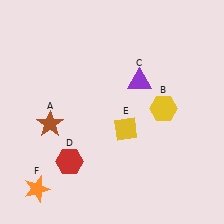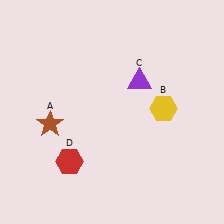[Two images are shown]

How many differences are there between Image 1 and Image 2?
There are 2 differences between the two images.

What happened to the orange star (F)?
The orange star (F) was removed in Image 2. It was in the bottom-left area of Image 1.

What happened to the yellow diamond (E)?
The yellow diamond (E) was removed in Image 2. It was in the bottom-right area of Image 1.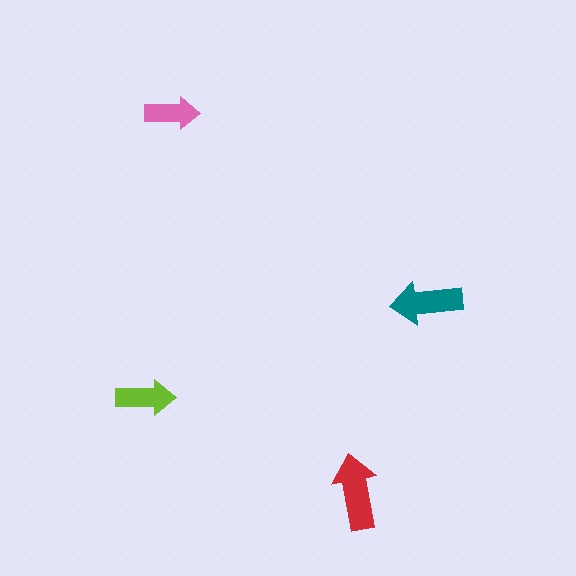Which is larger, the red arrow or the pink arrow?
The red one.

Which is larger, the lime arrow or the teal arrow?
The teal one.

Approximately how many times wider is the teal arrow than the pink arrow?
About 1.5 times wider.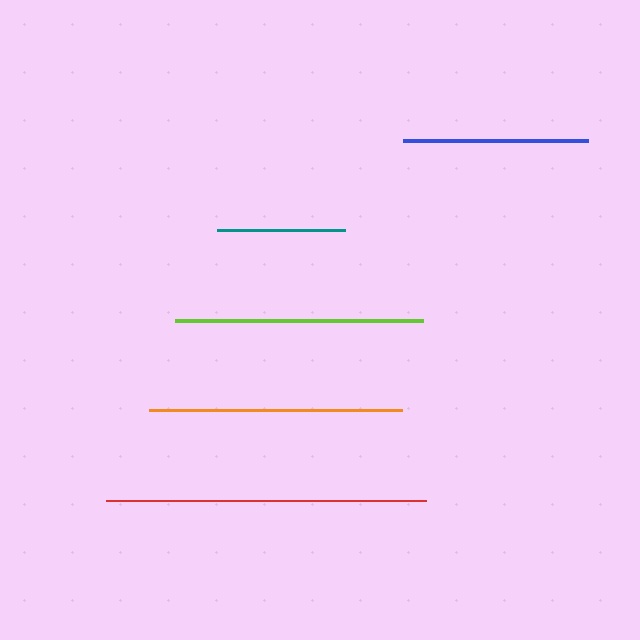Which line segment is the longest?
The red line is the longest at approximately 320 pixels.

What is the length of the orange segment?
The orange segment is approximately 253 pixels long.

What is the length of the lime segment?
The lime segment is approximately 247 pixels long.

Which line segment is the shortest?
The teal line is the shortest at approximately 127 pixels.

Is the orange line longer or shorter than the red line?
The red line is longer than the orange line.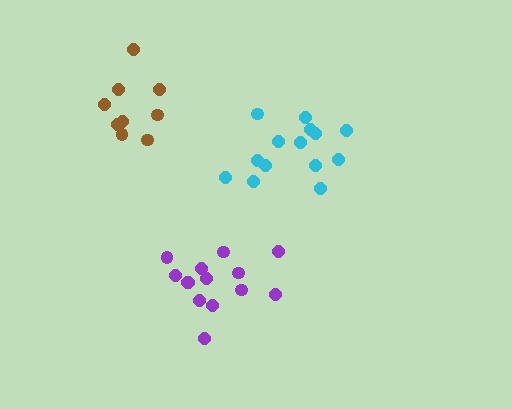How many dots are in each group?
Group 1: 14 dots, Group 2: 9 dots, Group 3: 14 dots (37 total).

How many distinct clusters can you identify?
There are 3 distinct clusters.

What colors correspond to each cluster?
The clusters are colored: cyan, brown, purple.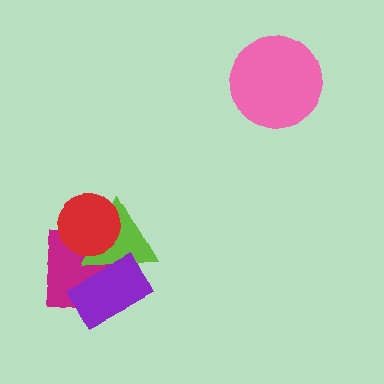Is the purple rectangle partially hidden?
No, no other shape covers it.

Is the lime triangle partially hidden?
Yes, it is partially covered by another shape.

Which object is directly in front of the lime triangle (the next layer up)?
The red circle is directly in front of the lime triangle.